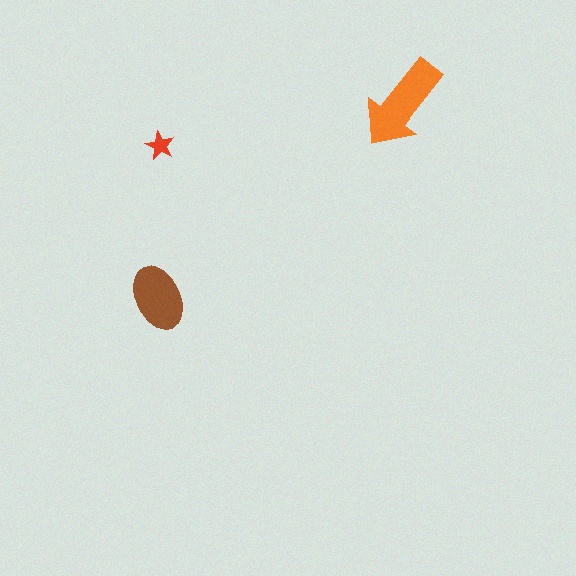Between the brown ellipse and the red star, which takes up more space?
The brown ellipse.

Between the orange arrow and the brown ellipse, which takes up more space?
The orange arrow.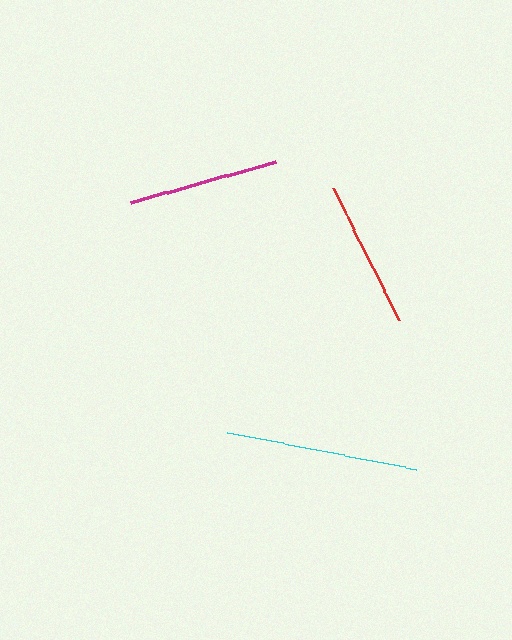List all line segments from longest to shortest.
From longest to shortest: cyan, magenta, red.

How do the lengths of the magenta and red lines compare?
The magenta and red lines are approximately the same length.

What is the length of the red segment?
The red segment is approximately 147 pixels long.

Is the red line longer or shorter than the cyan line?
The cyan line is longer than the red line.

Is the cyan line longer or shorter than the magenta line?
The cyan line is longer than the magenta line.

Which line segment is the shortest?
The red line is the shortest at approximately 147 pixels.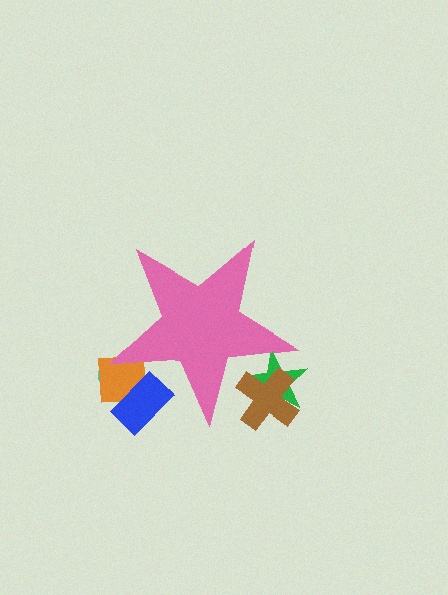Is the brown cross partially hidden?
Yes, the brown cross is partially hidden behind the pink star.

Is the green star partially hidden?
Yes, the green star is partially hidden behind the pink star.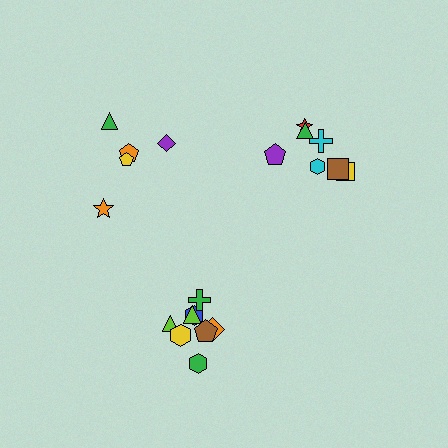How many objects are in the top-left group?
There are 5 objects.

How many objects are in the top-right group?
There are 7 objects.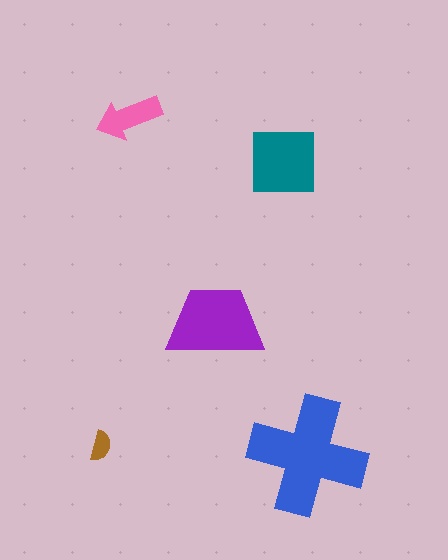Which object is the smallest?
The brown semicircle.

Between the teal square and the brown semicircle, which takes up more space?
The teal square.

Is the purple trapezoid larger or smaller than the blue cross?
Smaller.